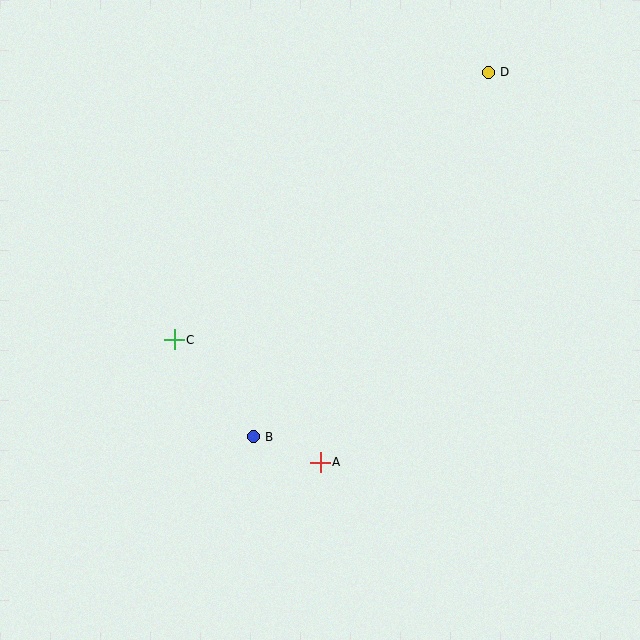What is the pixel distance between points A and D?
The distance between A and D is 425 pixels.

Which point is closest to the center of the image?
Point B at (253, 437) is closest to the center.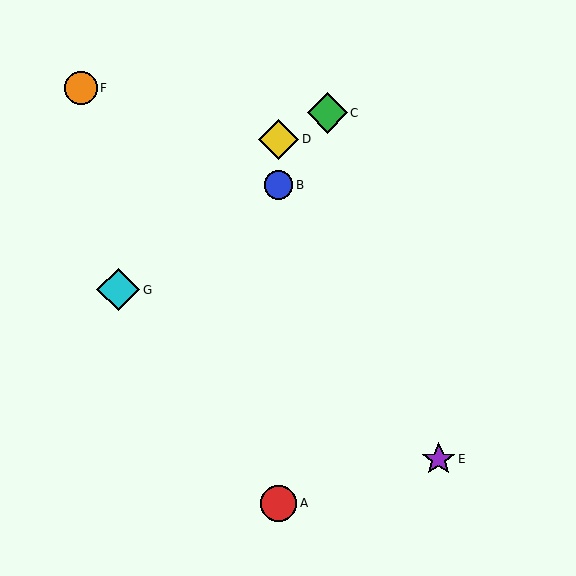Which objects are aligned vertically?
Objects A, B, D are aligned vertically.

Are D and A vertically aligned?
Yes, both are at x≈279.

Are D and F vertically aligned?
No, D is at x≈279 and F is at x≈81.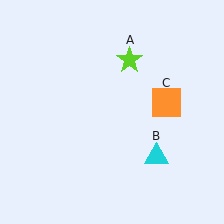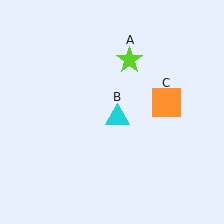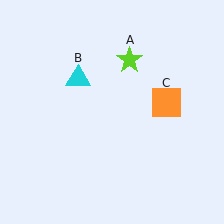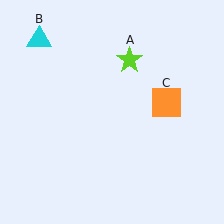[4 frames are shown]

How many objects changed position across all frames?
1 object changed position: cyan triangle (object B).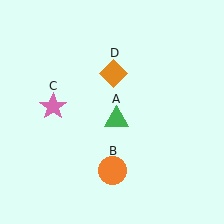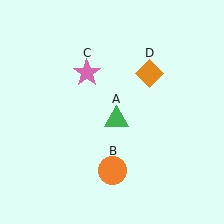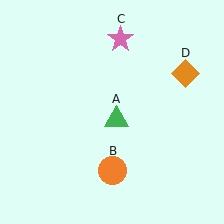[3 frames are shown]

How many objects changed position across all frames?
2 objects changed position: pink star (object C), orange diamond (object D).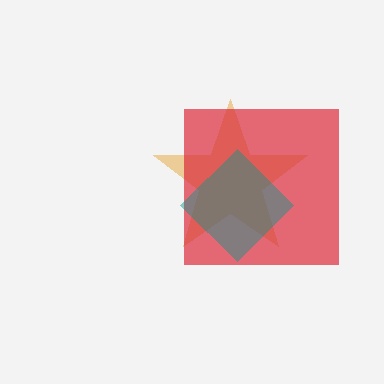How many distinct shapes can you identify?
There are 3 distinct shapes: an orange star, a red square, a teal diamond.